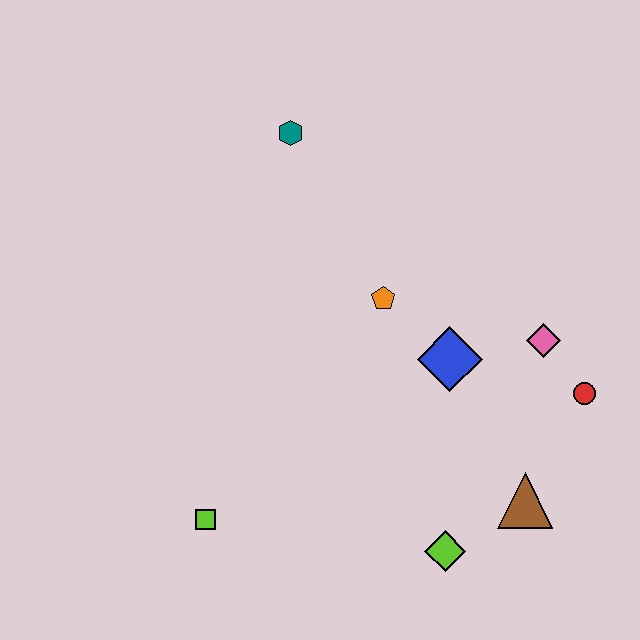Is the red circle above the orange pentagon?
No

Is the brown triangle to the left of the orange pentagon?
No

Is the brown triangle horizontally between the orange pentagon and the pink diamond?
Yes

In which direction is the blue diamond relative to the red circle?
The blue diamond is to the left of the red circle.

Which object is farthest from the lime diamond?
The teal hexagon is farthest from the lime diamond.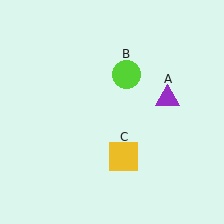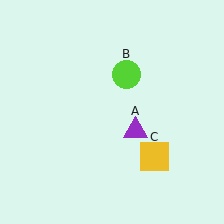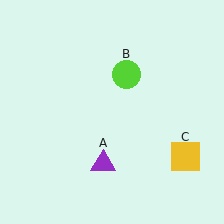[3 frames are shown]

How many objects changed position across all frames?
2 objects changed position: purple triangle (object A), yellow square (object C).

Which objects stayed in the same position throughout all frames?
Lime circle (object B) remained stationary.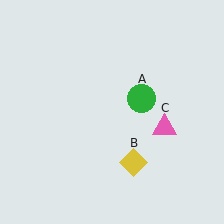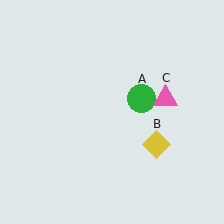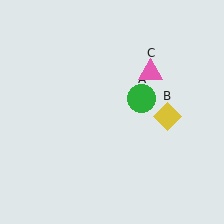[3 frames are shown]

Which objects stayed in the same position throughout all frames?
Green circle (object A) remained stationary.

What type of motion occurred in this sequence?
The yellow diamond (object B), pink triangle (object C) rotated counterclockwise around the center of the scene.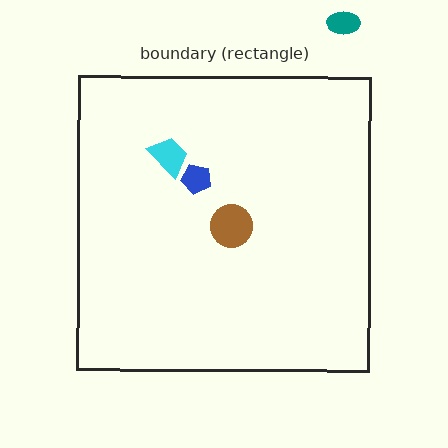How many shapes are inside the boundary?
3 inside, 1 outside.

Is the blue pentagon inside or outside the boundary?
Inside.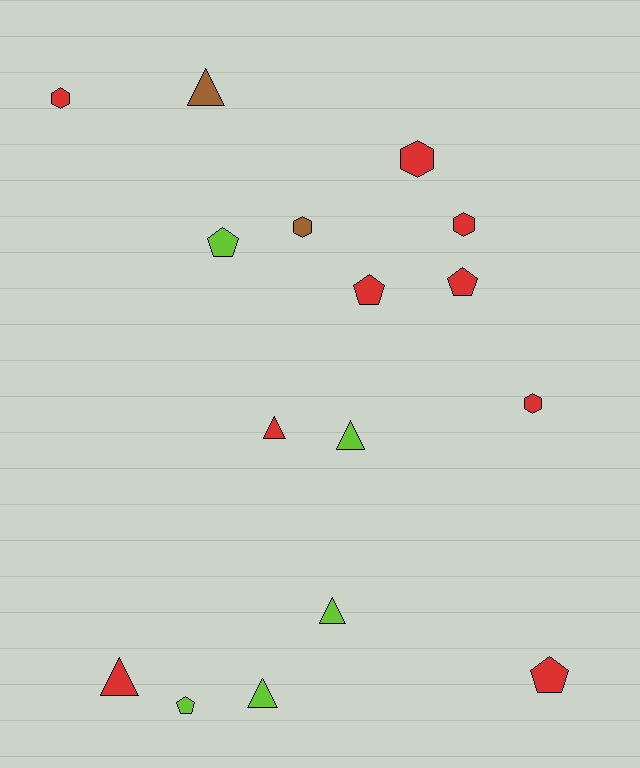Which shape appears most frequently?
Triangle, with 6 objects.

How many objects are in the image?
There are 16 objects.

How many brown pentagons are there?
There are no brown pentagons.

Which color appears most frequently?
Red, with 9 objects.